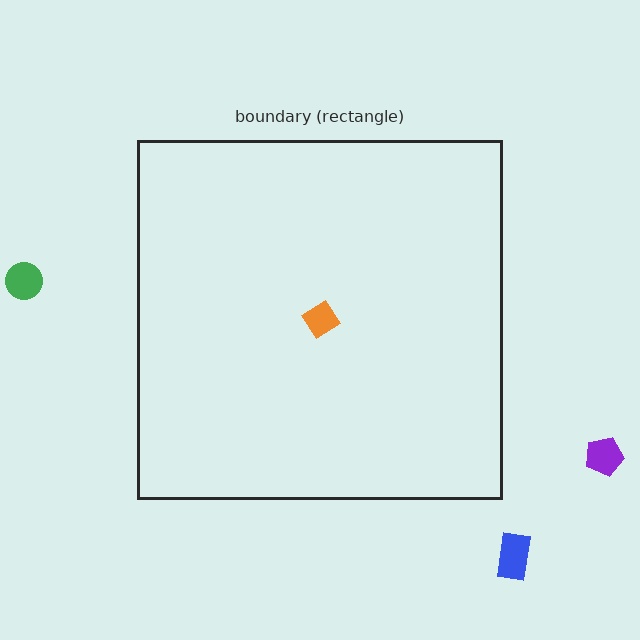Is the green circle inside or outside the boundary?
Outside.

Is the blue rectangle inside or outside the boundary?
Outside.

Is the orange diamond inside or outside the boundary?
Inside.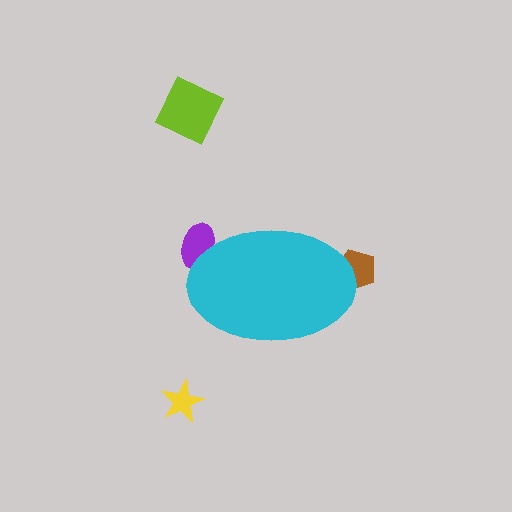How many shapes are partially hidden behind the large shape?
2 shapes are partially hidden.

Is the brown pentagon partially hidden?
Yes, the brown pentagon is partially hidden behind the cyan ellipse.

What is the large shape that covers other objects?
A cyan ellipse.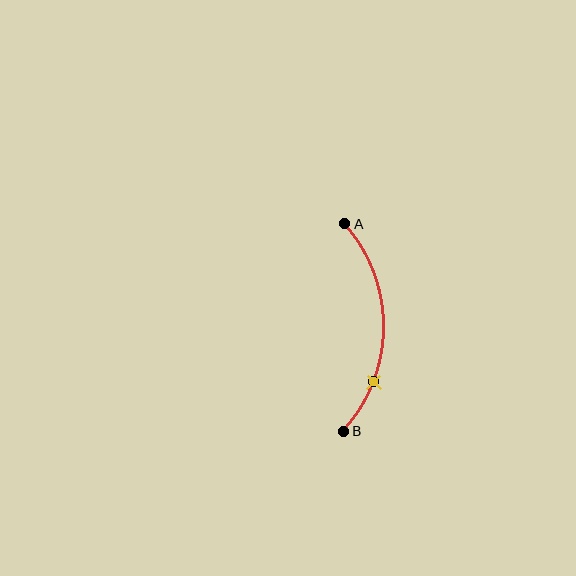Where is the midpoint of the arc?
The arc midpoint is the point on the curve farthest from the straight line joining A and B. It sits to the right of that line.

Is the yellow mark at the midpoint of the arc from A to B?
No. The yellow mark lies on the arc but is closer to endpoint B. The arc midpoint would be at the point on the curve equidistant along the arc from both A and B.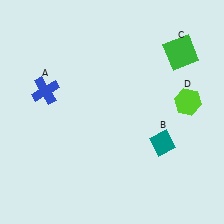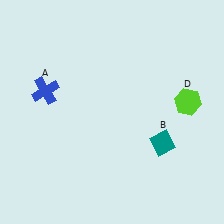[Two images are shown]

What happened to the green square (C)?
The green square (C) was removed in Image 2. It was in the top-right area of Image 1.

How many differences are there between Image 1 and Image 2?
There is 1 difference between the two images.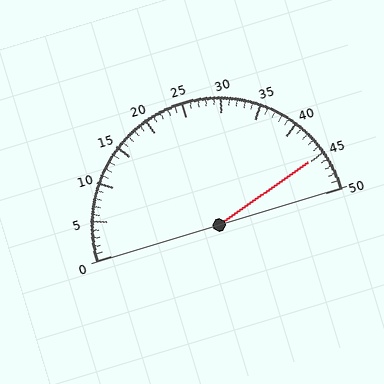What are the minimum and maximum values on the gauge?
The gauge ranges from 0 to 50.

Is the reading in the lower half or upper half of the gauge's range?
The reading is in the upper half of the range (0 to 50).